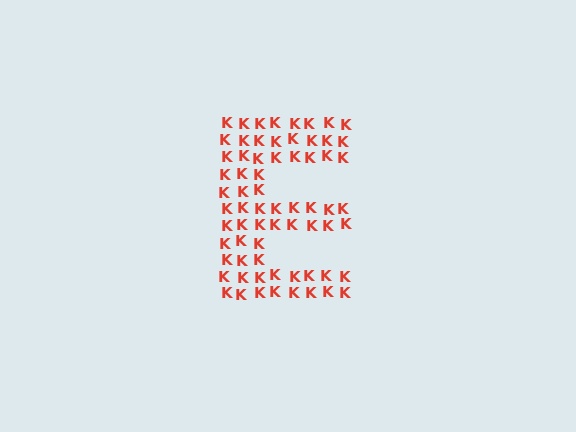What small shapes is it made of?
It is made of small letter K's.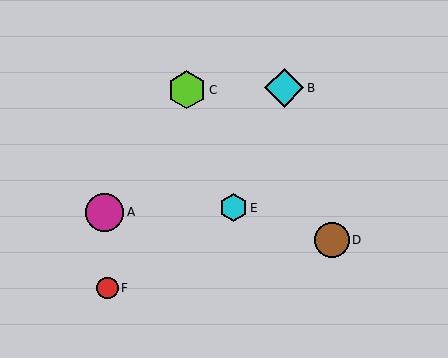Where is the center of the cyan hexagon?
The center of the cyan hexagon is at (234, 208).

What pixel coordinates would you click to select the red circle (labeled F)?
Click at (108, 288) to select the red circle F.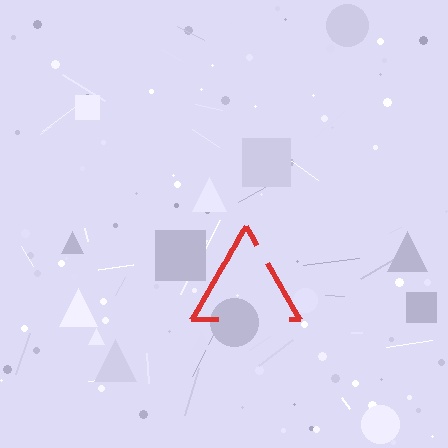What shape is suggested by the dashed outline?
The dashed outline suggests a triangle.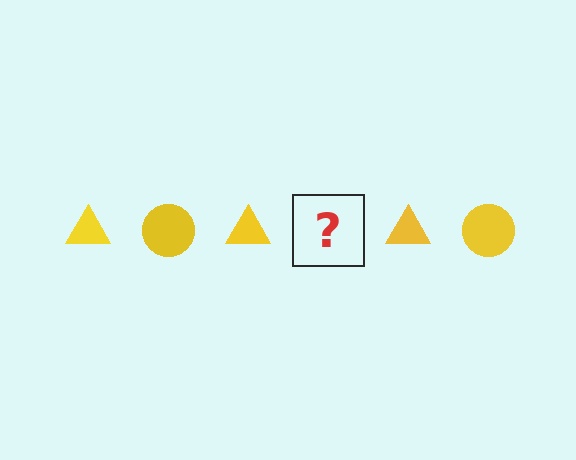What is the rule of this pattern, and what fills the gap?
The rule is that the pattern cycles through triangle, circle shapes in yellow. The gap should be filled with a yellow circle.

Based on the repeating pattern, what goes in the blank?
The blank should be a yellow circle.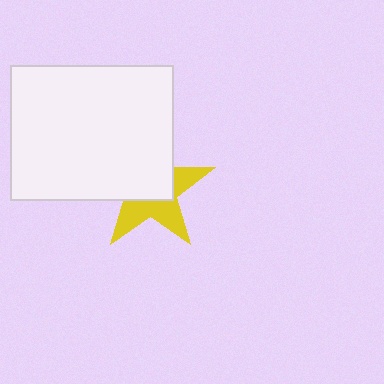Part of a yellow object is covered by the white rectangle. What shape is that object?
It is a star.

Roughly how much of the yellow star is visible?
About half of it is visible (roughly 45%).